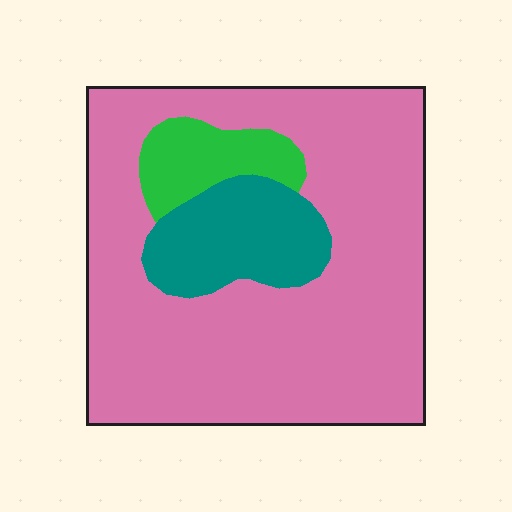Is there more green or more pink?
Pink.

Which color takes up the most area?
Pink, at roughly 75%.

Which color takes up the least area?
Green, at roughly 10%.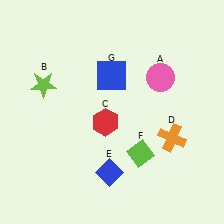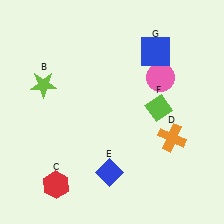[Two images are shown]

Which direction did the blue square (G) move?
The blue square (G) moved right.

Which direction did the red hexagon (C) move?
The red hexagon (C) moved down.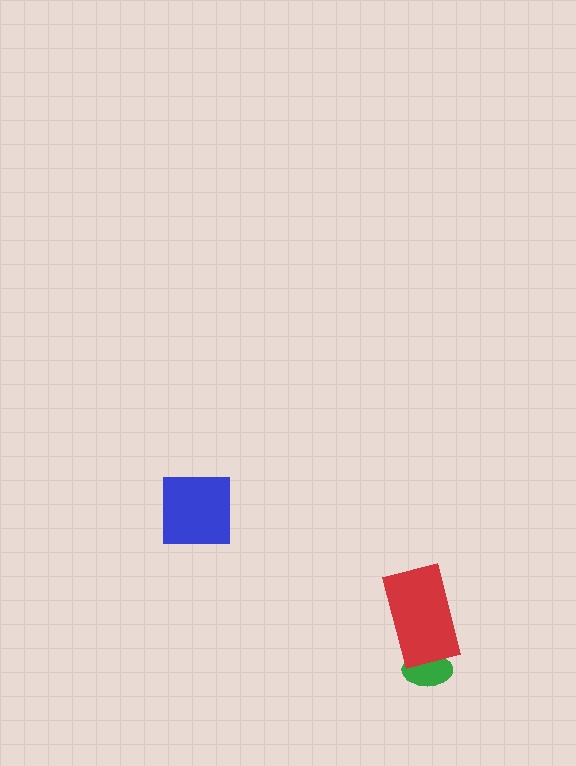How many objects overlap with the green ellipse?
1 object overlaps with the green ellipse.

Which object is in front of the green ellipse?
The red rectangle is in front of the green ellipse.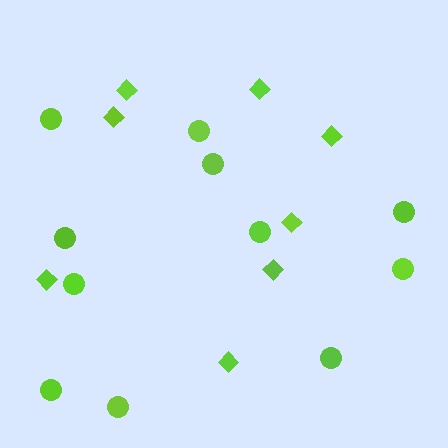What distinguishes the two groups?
There are 2 groups: one group of circles (11) and one group of diamonds (8).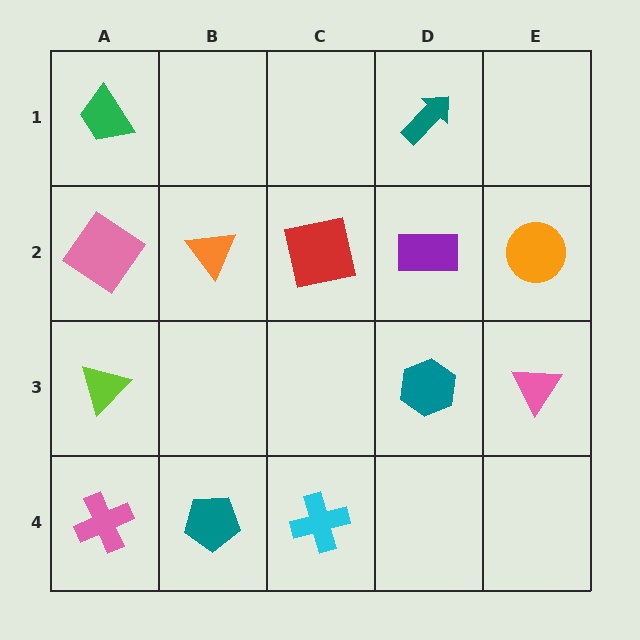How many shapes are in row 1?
2 shapes.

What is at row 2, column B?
An orange triangle.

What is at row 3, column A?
A lime triangle.